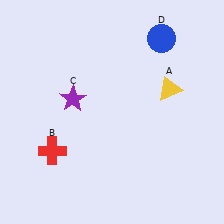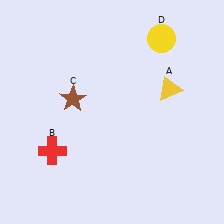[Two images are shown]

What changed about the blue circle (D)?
In Image 1, D is blue. In Image 2, it changed to yellow.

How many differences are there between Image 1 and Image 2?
There are 2 differences between the two images.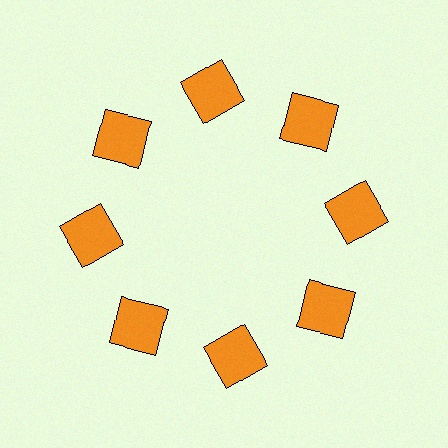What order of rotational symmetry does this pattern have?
This pattern has 8-fold rotational symmetry.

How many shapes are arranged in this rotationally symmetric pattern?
There are 8 shapes, arranged in 8 groups of 1.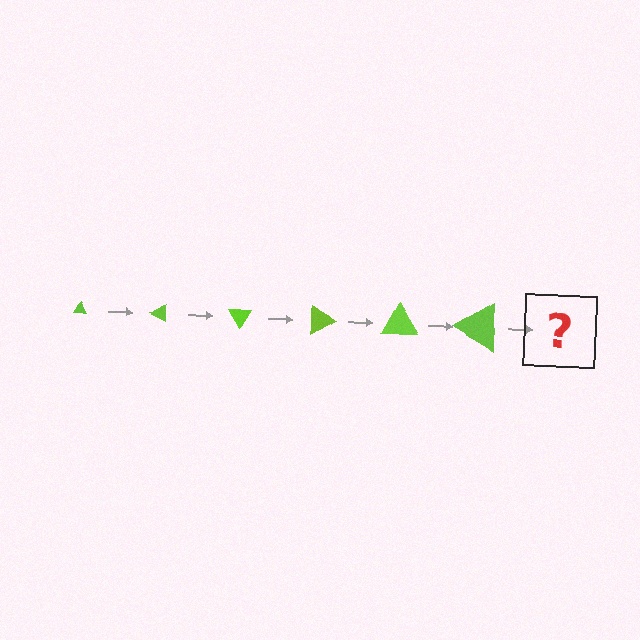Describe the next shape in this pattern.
It should be a triangle, larger than the previous one and rotated 180 degrees from the start.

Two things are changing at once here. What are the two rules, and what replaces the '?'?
The two rules are that the triangle grows larger each step and it rotates 30 degrees each step. The '?' should be a triangle, larger than the previous one and rotated 180 degrees from the start.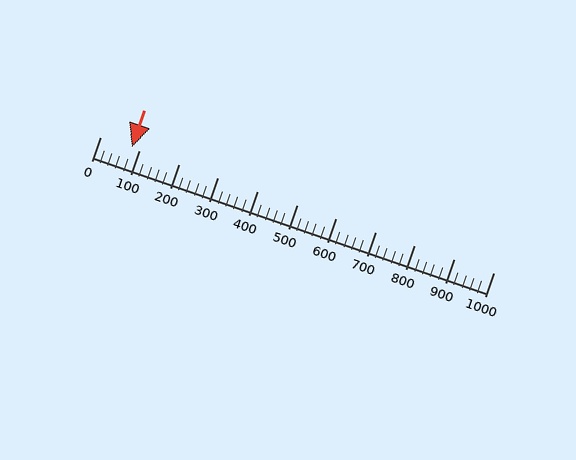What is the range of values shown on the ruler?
The ruler shows values from 0 to 1000.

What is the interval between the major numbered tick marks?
The major tick marks are spaced 100 units apart.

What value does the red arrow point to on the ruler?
The red arrow points to approximately 80.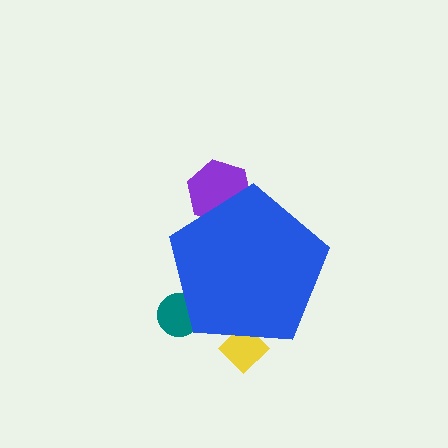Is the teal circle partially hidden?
Yes, the teal circle is partially hidden behind the blue pentagon.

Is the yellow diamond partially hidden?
Yes, the yellow diamond is partially hidden behind the blue pentagon.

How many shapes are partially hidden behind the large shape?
3 shapes are partially hidden.